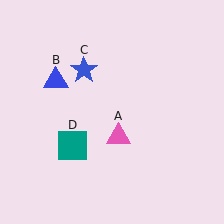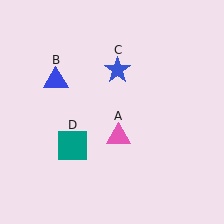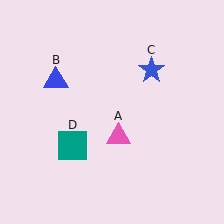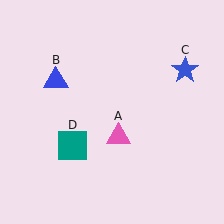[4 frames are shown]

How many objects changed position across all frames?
1 object changed position: blue star (object C).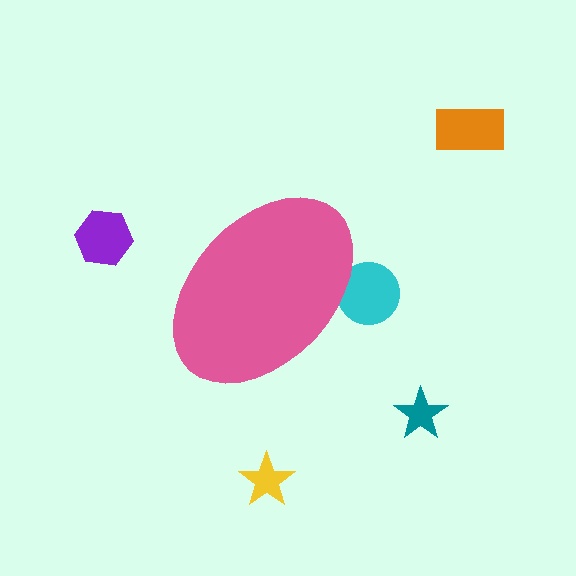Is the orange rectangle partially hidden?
No, the orange rectangle is fully visible.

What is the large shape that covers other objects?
A pink ellipse.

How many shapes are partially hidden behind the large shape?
1 shape is partially hidden.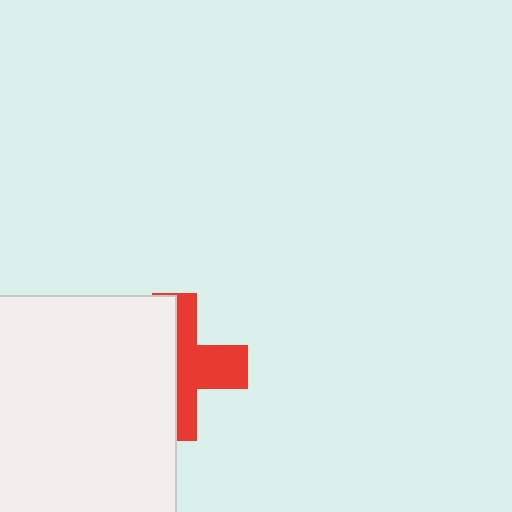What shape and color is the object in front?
The object in front is a white rectangle.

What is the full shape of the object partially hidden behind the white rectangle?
The partially hidden object is a red cross.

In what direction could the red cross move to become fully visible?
The red cross could move right. That would shift it out from behind the white rectangle entirely.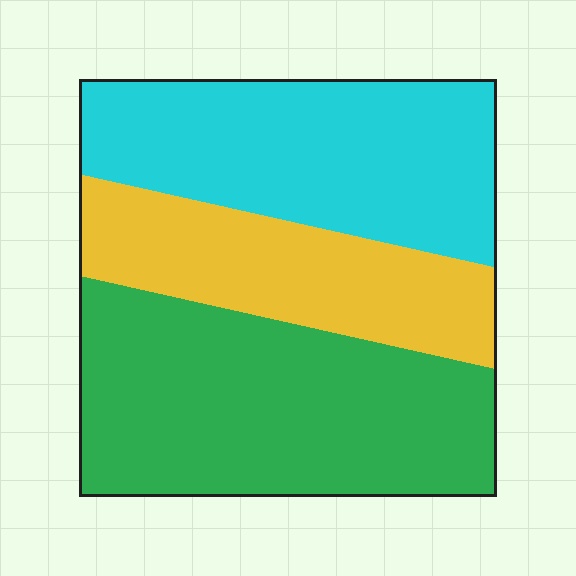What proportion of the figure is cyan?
Cyan takes up about one third (1/3) of the figure.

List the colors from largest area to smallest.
From largest to smallest: green, cyan, yellow.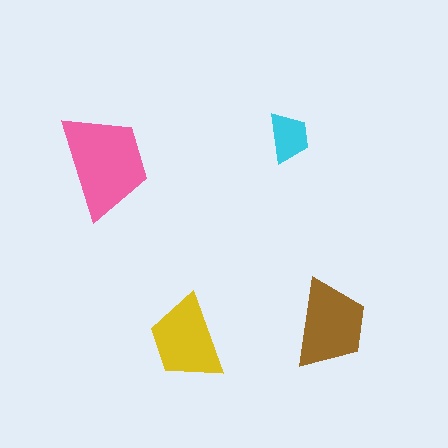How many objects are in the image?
There are 4 objects in the image.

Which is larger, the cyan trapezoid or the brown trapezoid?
The brown one.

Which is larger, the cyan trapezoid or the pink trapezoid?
The pink one.